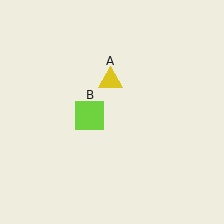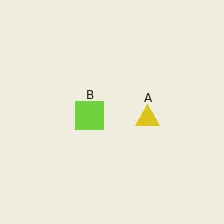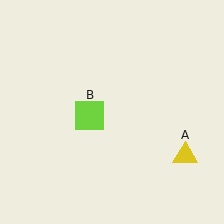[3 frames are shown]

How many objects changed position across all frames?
1 object changed position: yellow triangle (object A).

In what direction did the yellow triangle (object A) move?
The yellow triangle (object A) moved down and to the right.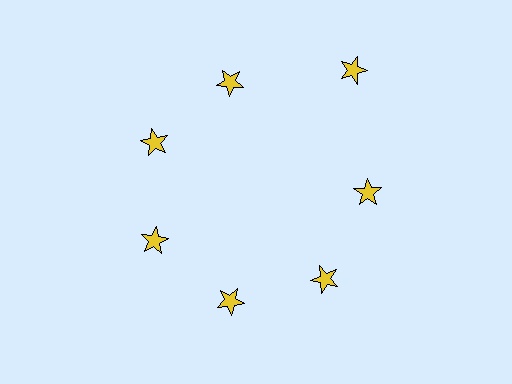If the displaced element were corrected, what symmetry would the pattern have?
It would have 7-fold rotational symmetry — the pattern would map onto itself every 51 degrees.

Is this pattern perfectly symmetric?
No. The 7 yellow stars are arranged in a ring, but one element near the 1 o'clock position is pushed outward from the center, breaking the 7-fold rotational symmetry.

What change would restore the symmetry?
The symmetry would be restored by moving it inward, back onto the ring so that all 7 stars sit at equal angles and equal distance from the center.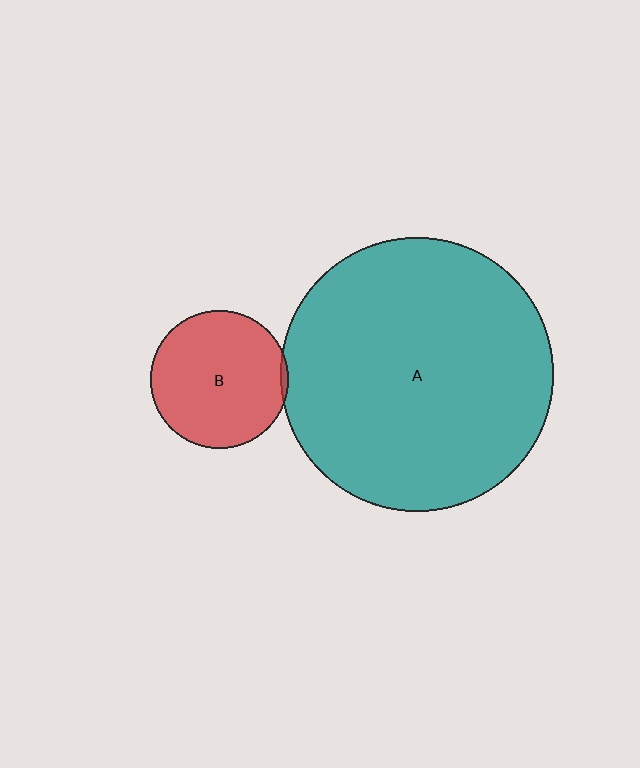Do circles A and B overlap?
Yes.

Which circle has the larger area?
Circle A (teal).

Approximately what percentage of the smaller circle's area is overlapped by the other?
Approximately 5%.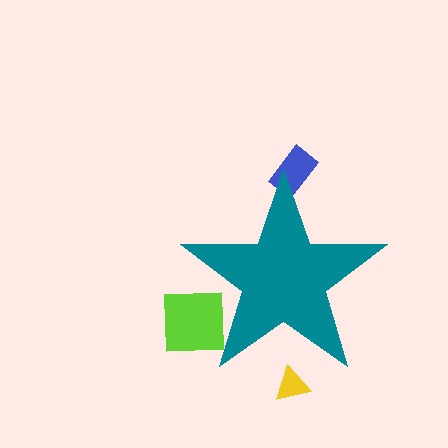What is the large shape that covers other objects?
A teal star.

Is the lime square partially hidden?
Yes, the lime square is partially hidden behind the teal star.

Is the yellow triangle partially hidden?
Yes, the yellow triangle is partially hidden behind the teal star.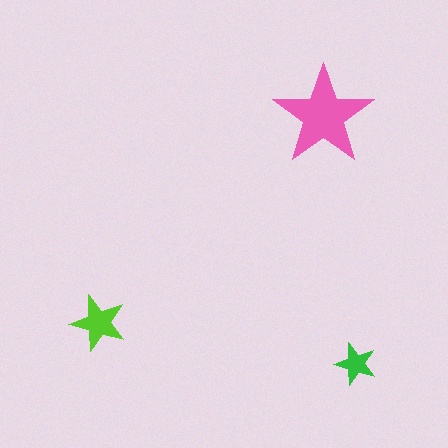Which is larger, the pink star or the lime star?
The pink one.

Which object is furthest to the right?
The green star is rightmost.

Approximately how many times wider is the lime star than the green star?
About 1.5 times wider.